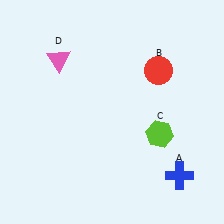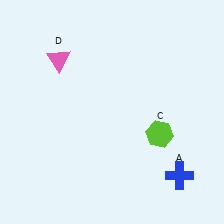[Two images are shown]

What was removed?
The red circle (B) was removed in Image 2.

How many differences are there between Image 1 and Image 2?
There is 1 difference between the two images.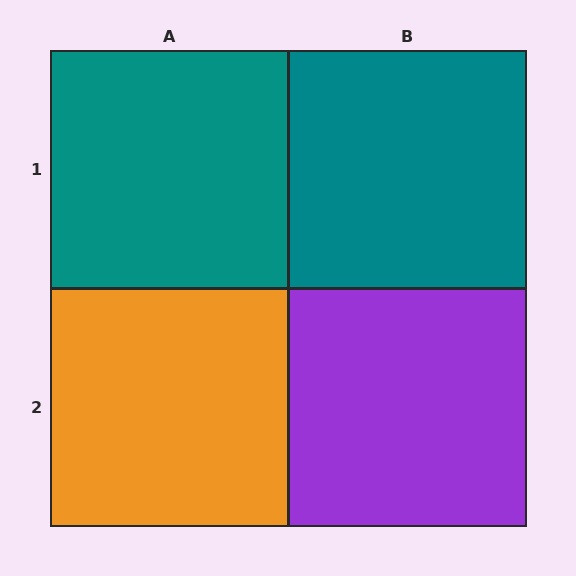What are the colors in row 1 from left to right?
Teal, teal.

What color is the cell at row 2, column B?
Purple.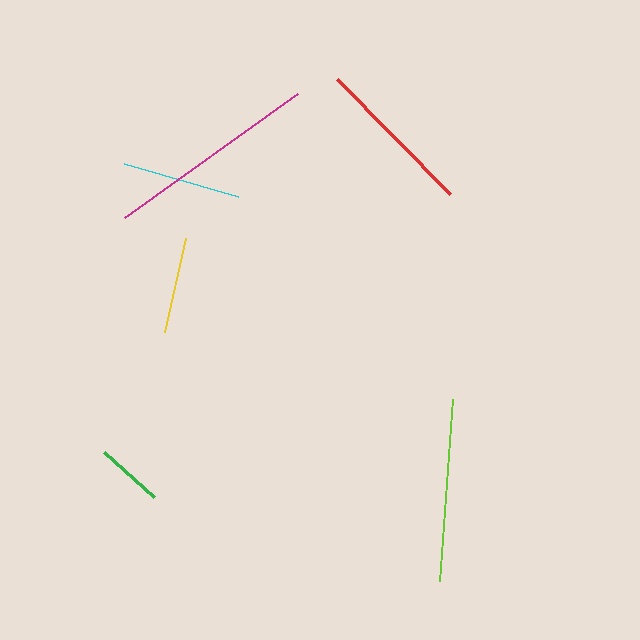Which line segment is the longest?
The magenta line is the longest at approximately 213 pixels.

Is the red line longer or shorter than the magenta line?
The magenta line is longer than the red line.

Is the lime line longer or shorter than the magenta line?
The magenta line is longer than the lime line.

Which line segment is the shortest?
The green line is the shortest at approximately 67 pixels.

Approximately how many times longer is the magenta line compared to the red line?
The magenta line is approximately 1.3 times the length of the red line.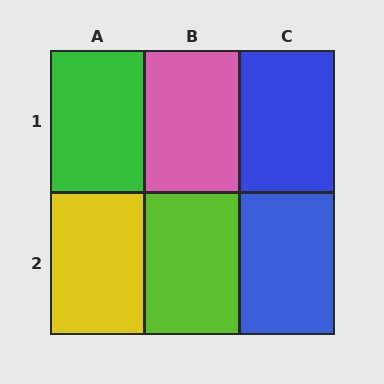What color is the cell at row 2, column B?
Lime.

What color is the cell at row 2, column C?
Blue.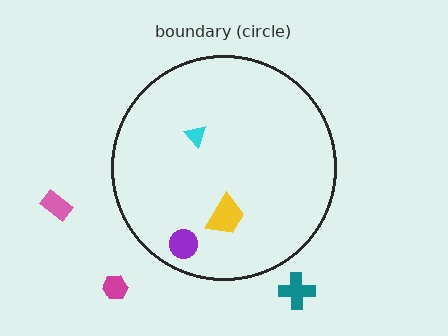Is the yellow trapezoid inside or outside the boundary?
Inside.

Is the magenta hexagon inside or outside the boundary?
Outside.